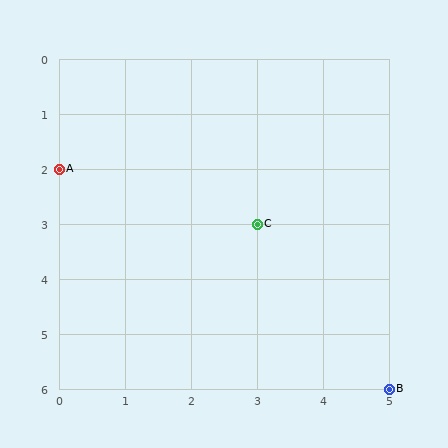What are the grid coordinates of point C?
Point C is at grid coordinates (3, 3).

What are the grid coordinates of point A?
Point A is at grid coordinates (0, 2).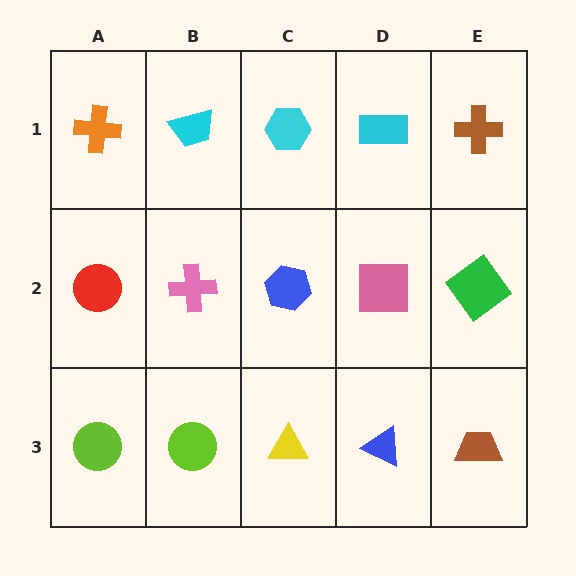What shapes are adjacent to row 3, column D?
A pink square (row 2, column D), a yellow triangle (row 3, column C), a brown trapezoid (row 3, column E).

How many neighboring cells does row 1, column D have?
3.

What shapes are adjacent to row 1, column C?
A blue hexagon (row 2, column C), a cyan trapezoid (row 1, column B), a cyan rectangle (row 1, column D).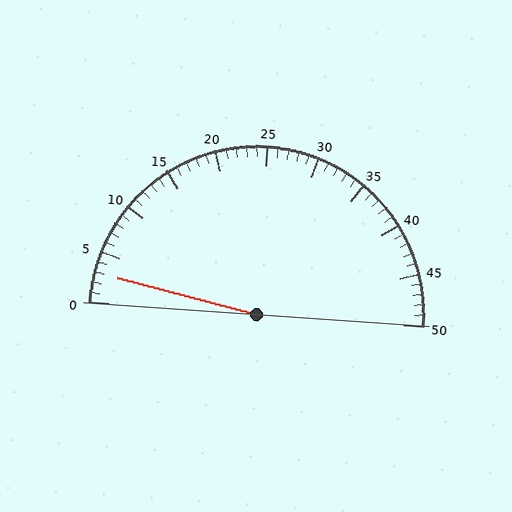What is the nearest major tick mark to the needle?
The nearest major tick mark is 5.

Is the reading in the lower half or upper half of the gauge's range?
The reading is in the lower half of the range (0 to 50).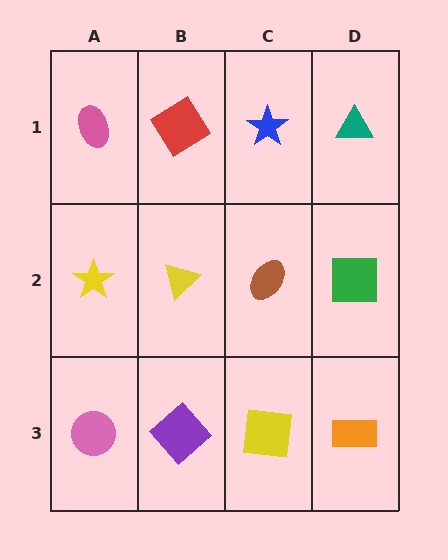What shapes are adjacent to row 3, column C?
A brown ellipse (row 2, column C), a purple diamond (row 3, column B), an orange rectangle (row 3, column D).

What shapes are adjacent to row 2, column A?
A pink ellipse (row 1, column A), a pink circle (row 3, column A), a yellow triangle (row 2, column B).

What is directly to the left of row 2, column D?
A brown ellipse.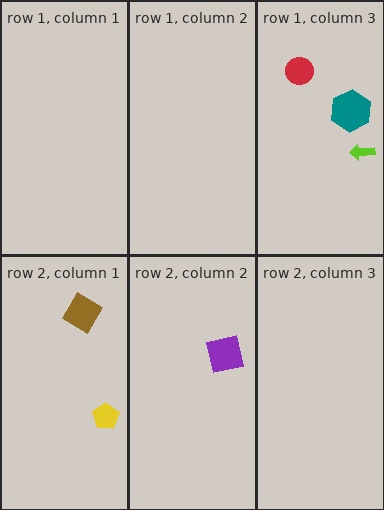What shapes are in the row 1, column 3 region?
The lime arrow, the teal hexagon, the red circle.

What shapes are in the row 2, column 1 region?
The yellow pentagon, the brown diamond.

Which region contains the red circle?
The row 1, column 3 region.